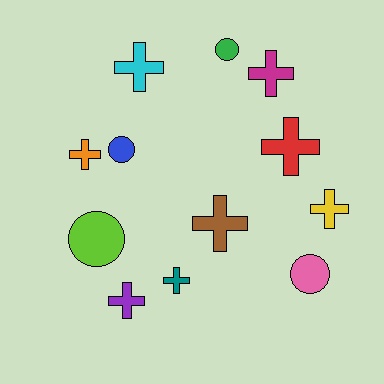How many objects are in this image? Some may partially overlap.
There are 12 objects.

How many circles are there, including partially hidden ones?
There are 4 circles.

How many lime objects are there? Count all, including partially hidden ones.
There is 1 lime object.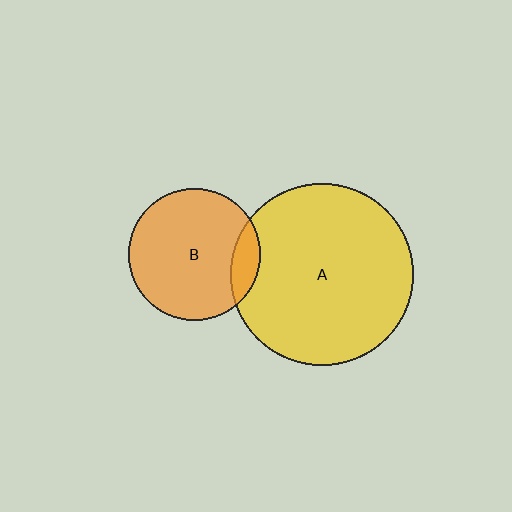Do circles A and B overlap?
Yes.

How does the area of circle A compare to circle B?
Approximately 1.9 times.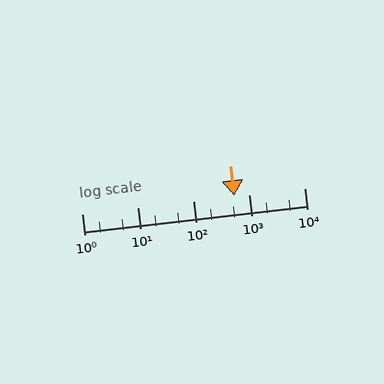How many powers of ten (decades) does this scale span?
The scale spans 4 decades, from 1 to 10000.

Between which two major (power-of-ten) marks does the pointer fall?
The pointer is between 100 and 1000.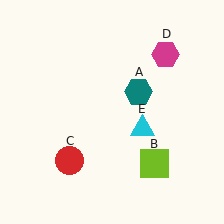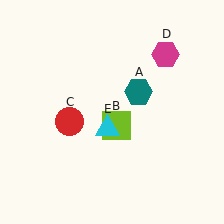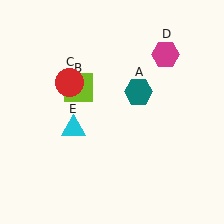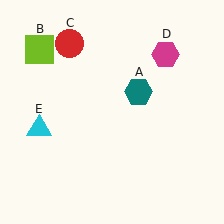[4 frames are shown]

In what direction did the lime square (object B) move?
The lime square (object B) moved up and to the left.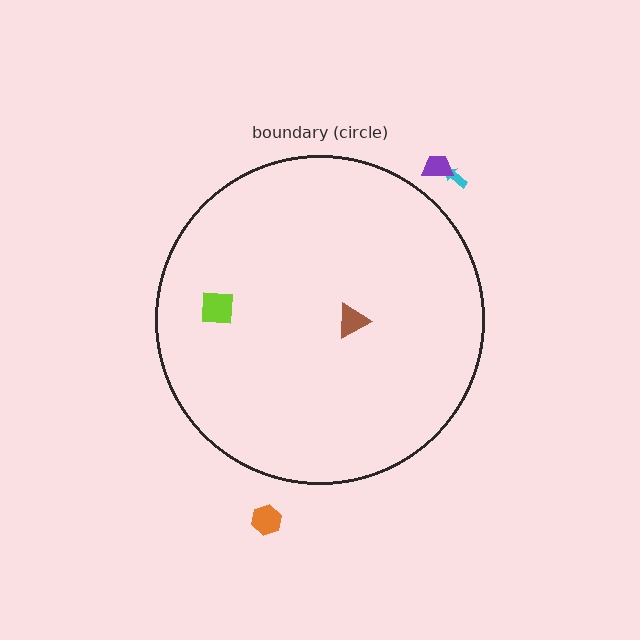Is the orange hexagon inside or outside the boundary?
Outside.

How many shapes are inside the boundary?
2 inside, 3 outside.